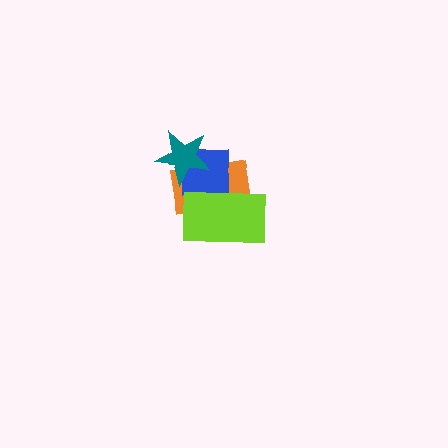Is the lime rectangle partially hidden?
No, no other shape covers it.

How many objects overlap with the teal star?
2 objects overlap with the teal star.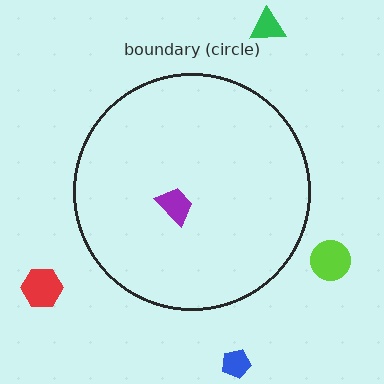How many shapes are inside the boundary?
1 inside, 4 outside.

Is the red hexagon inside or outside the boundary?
Outside.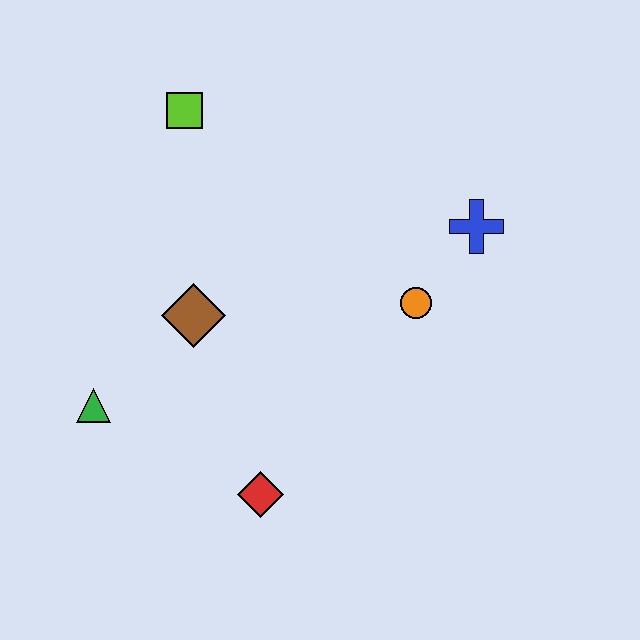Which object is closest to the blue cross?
The orange circle is closest to the blue cross.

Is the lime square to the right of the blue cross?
No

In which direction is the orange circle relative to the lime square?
The orange circle is to the right of the lime square.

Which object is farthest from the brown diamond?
The blue cross is farthest from the brown diamond.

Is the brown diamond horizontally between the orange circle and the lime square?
Yes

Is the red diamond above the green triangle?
No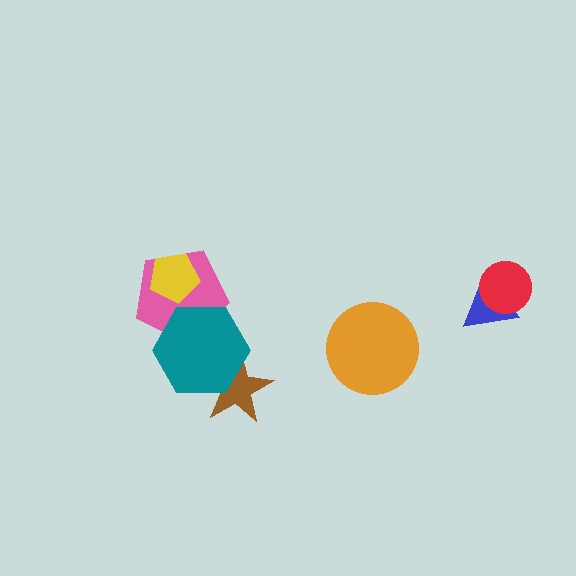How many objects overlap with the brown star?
1 object overlaps with the brown star.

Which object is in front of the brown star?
The teal hexagon is in front of the brown star.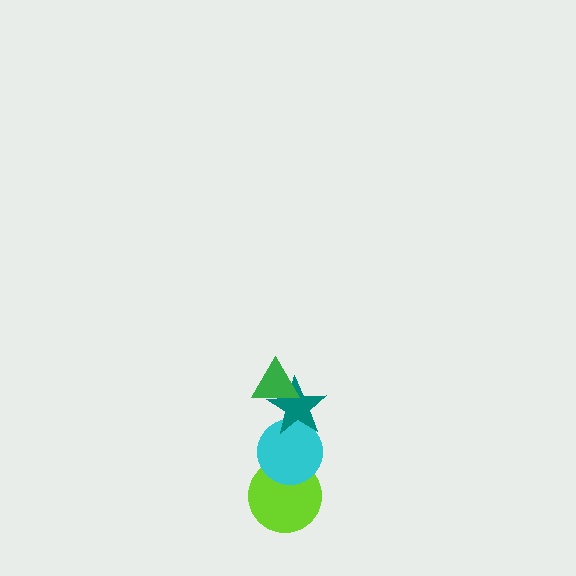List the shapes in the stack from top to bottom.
From top to bottom: the green triangle, the teal star, the cyan circle, the lime circle.